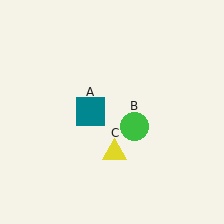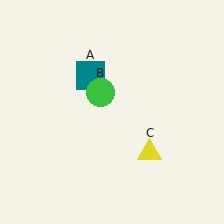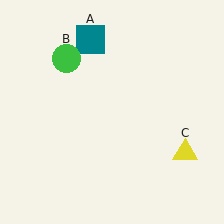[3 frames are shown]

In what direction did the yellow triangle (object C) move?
The yellow triangle (object C) moved right.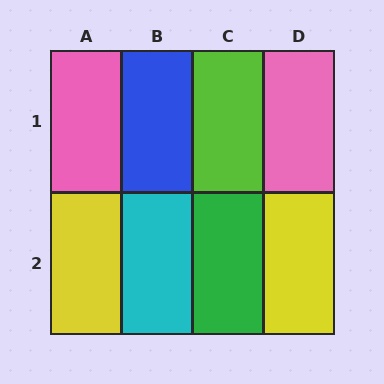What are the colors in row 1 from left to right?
Pink, blue, lime, pink.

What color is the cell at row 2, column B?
Cyan.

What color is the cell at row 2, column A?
Yellow.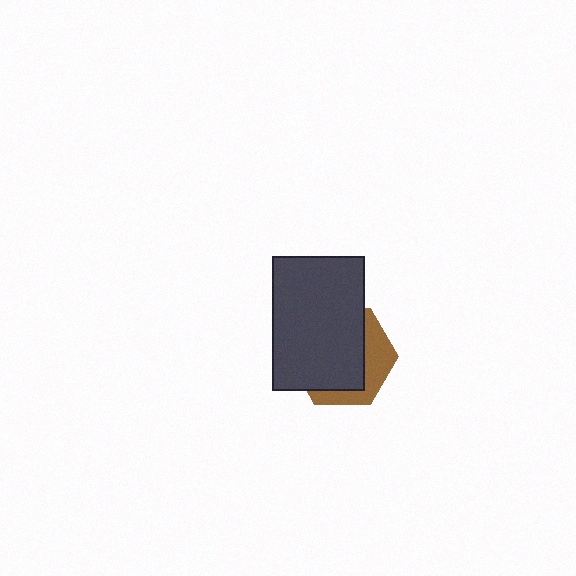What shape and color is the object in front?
The object in front is a dark gray rectangle.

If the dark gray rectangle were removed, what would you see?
You would see the complete brown hexagon.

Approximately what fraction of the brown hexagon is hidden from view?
Roughly 68% of the brown hexagon is hidden behind the dark gray rectangle.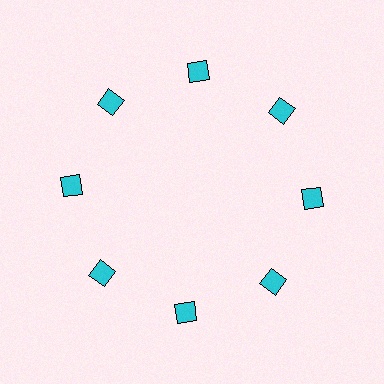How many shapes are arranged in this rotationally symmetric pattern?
There are 8 shapes, arranged in 8 groups of 1.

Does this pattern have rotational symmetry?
Yes, this pattern has 8-fold rotational symmetry. It looks the same after rotating 45 degrees around the center.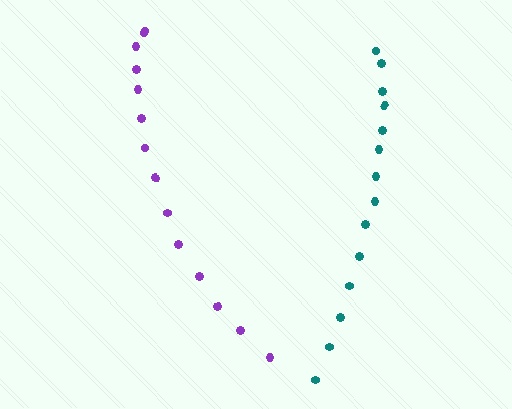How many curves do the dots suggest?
There are 2 distinct paths.